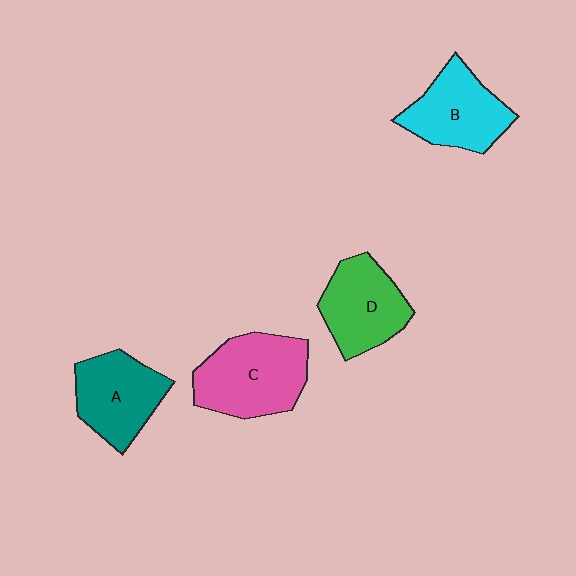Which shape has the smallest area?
Shape D (green).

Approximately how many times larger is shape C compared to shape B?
Approximately 1.2 times.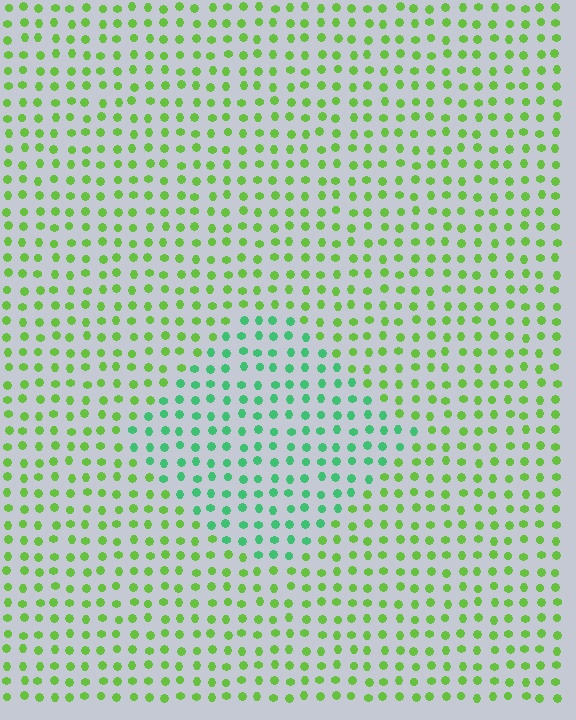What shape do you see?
I see a diamond.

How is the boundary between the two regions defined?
The boundary is defined purely by a slight shift in hue (about 42 degrees). Spacing, size, and orientation are identical on both sides.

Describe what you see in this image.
The image is filled with small lime elements in a uniform arrangement. A diamond-shaped region is visible where the elements are tinted to a slightly different hue, forming a subtle color boundary.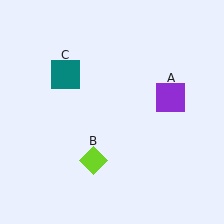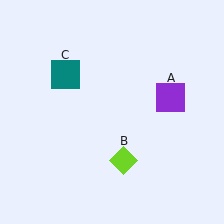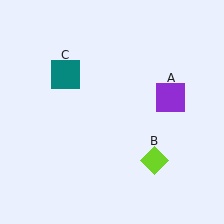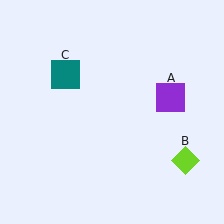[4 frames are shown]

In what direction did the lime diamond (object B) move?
The lime diamond (object B) moved right.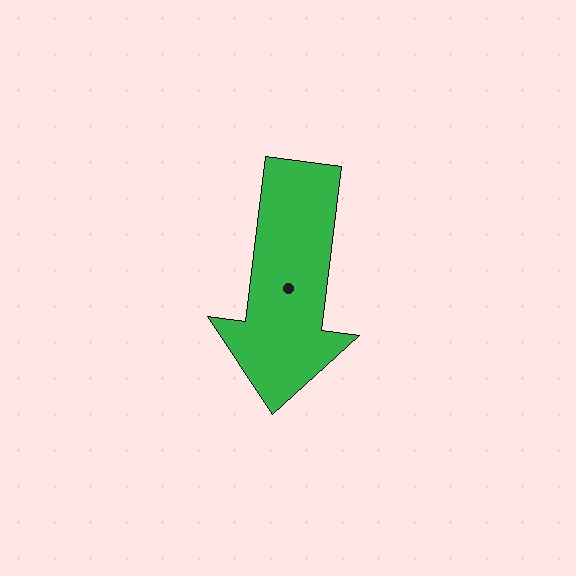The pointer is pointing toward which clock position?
Roughly 6 o'clock.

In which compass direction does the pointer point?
South.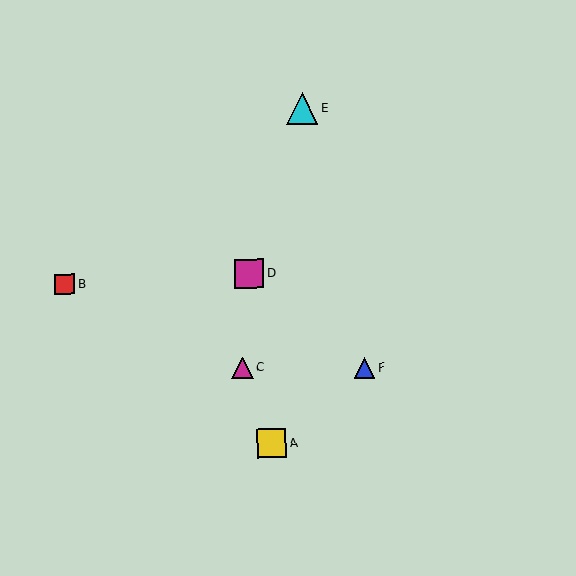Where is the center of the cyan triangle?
The center of the cyan triangle is at (302, 108).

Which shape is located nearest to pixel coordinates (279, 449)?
The yellow square (labeled A) at (272, 443) is nearest to that location.